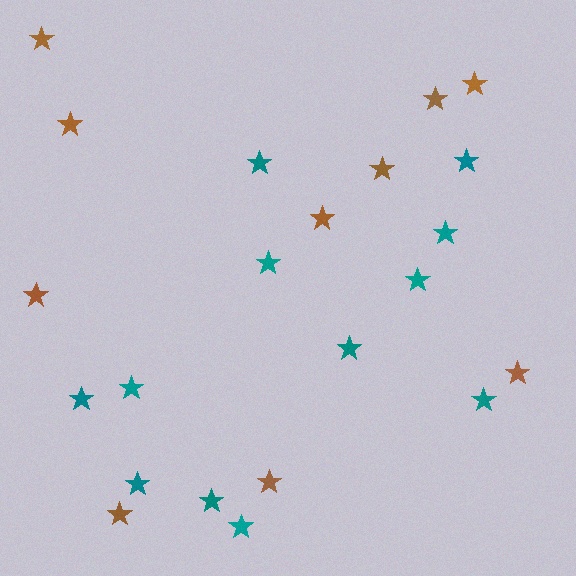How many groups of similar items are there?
There are 2 groups: one group of brown stars (10) and one group of teal stars (12).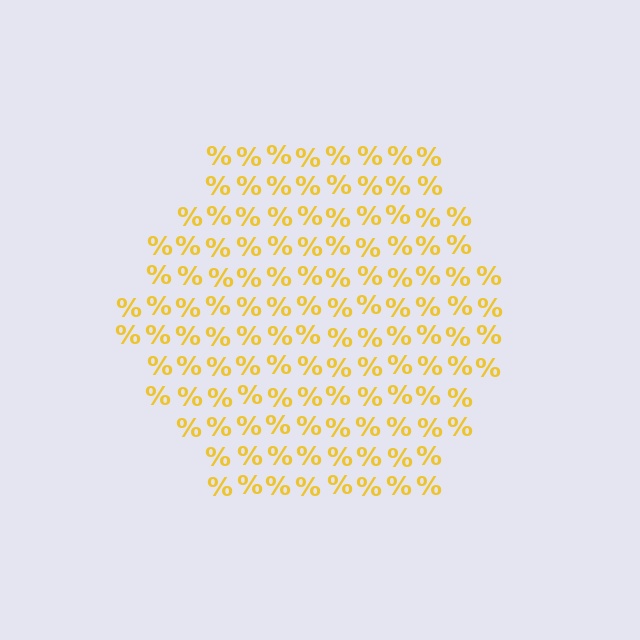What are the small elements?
The small elements are percent signs.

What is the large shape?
The large shape is a hexagon.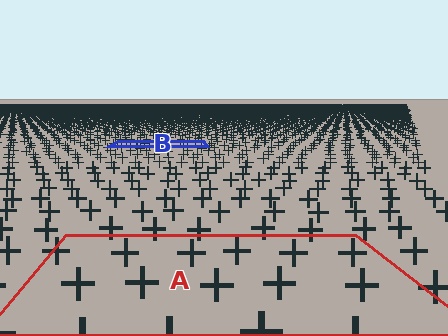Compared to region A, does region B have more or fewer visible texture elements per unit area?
Region B has more texture elements per unit area — they are packed more densely because it is farther away.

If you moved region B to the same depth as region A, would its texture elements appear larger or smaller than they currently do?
They would appear larger. At a closer depth, the same texture elements are projected at a bigger on-screen size.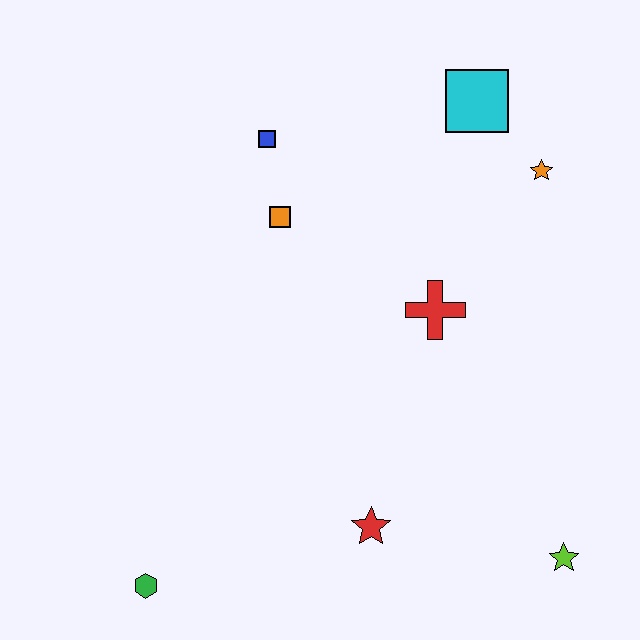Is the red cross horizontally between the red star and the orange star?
Yes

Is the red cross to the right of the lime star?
No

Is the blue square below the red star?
No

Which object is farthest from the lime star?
The blue square is farthest from the lime star.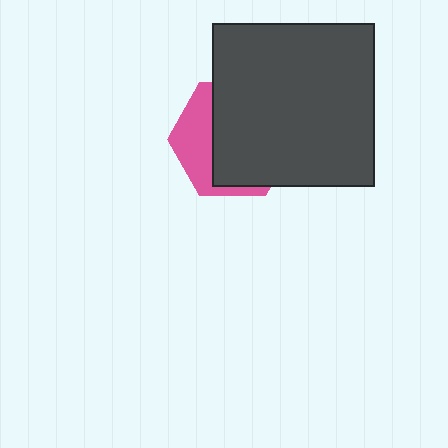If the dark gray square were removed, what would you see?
You would see the complete pink hexagon.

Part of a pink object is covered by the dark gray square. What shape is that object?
It is a hexagon.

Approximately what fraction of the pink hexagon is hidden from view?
Roughly 67% of the pink hexagon is hidden behind the dark gray square.